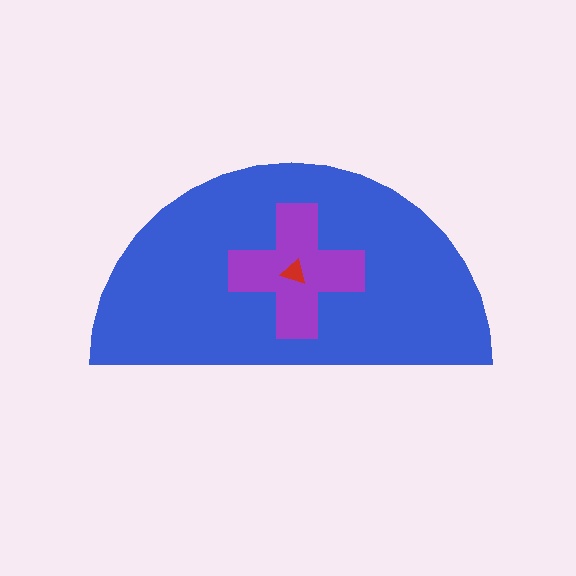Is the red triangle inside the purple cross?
Yes.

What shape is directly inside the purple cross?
The red triangle.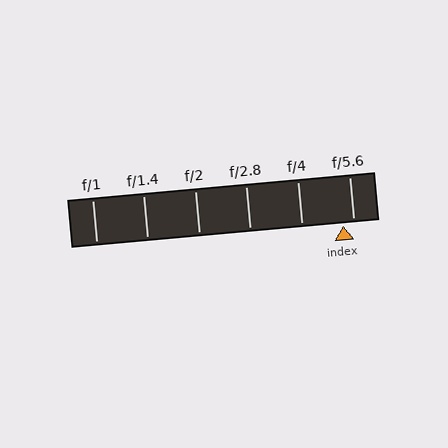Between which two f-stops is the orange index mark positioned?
The index mark is between f/4 and f/5.6.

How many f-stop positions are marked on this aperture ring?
There are 6 f-stop positions marked.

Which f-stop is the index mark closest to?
The index mark is closest to f/5.6.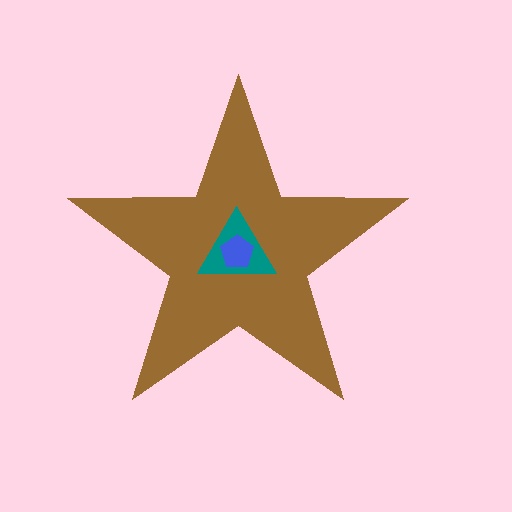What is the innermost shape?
The blue pentagon.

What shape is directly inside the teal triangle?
The blue pentagon.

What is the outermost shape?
The brown star.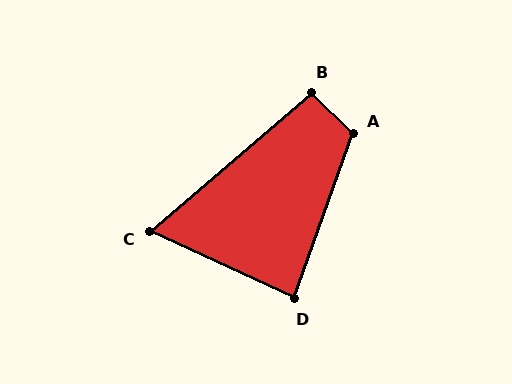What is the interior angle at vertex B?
Approximately 95 degrees (obtuse).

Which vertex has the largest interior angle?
A, at approximately 114 degrees.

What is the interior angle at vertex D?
Approximately 85 degrees (acute).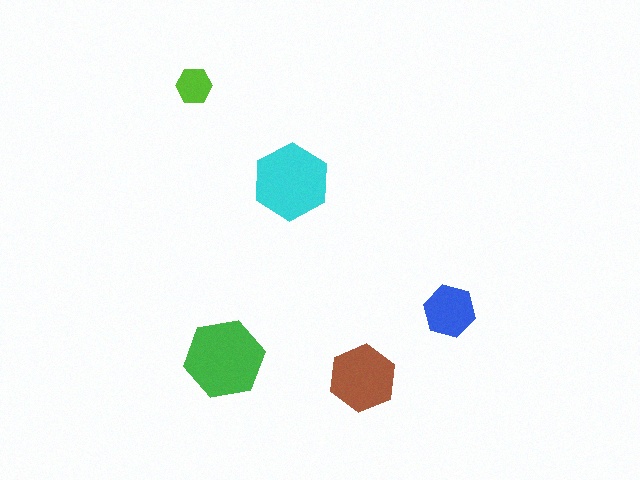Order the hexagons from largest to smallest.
the green one, the cyan one, the brown one, the blue one, the lime one.